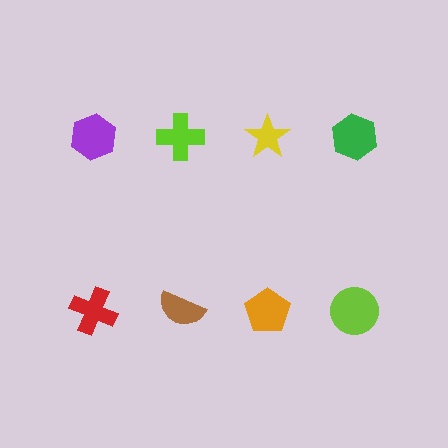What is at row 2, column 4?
A lime circle.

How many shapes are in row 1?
4 shapes.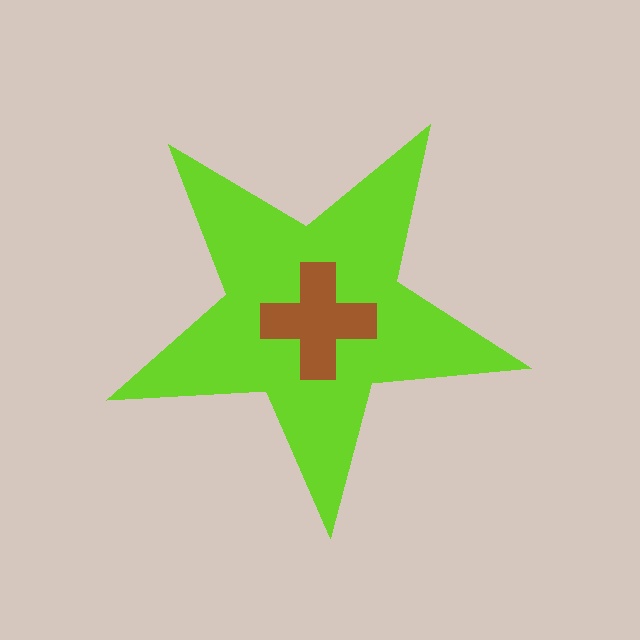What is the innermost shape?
The brown cross.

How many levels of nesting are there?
2.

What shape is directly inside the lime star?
The brown cross.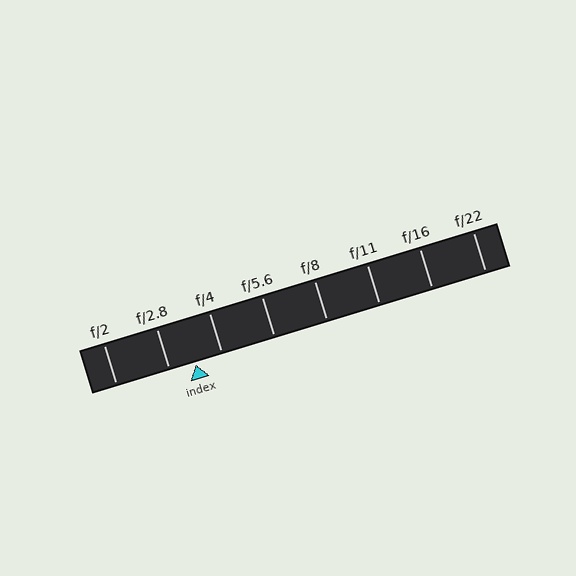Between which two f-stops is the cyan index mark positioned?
The index mark is between f/2.8 and f/4.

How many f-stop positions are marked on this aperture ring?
There are 8 f-stop positions marked.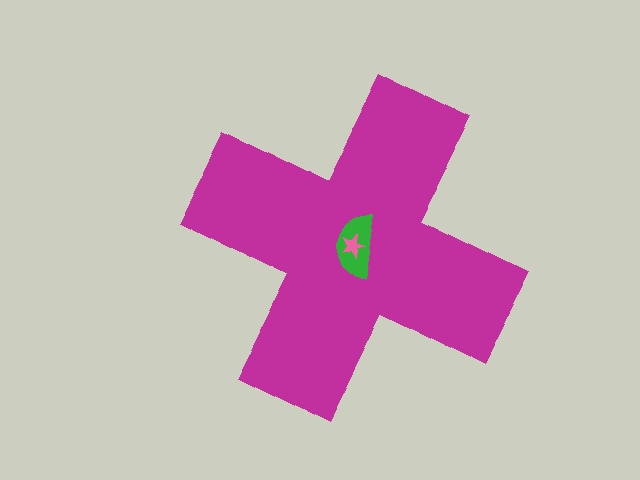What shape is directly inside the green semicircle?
The pink star.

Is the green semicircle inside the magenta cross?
Yes.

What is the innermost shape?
The pink star.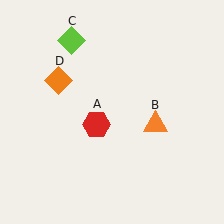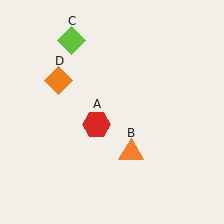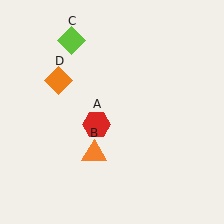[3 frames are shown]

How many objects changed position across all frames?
1 object changed position: orange triangle (object B).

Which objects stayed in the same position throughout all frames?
Red hexagon (object A) and lime diamond (object C) and orange diamond (object D) remained stationary.